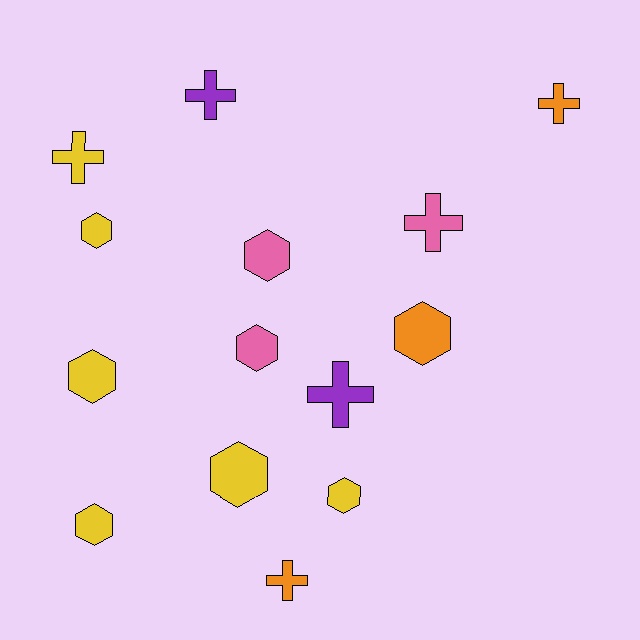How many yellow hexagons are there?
There are 5 yellow hexagons.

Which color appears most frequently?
Yellow, with 6 objects.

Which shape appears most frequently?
Hexagon, with 8 objects.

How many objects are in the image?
There are 14 objects.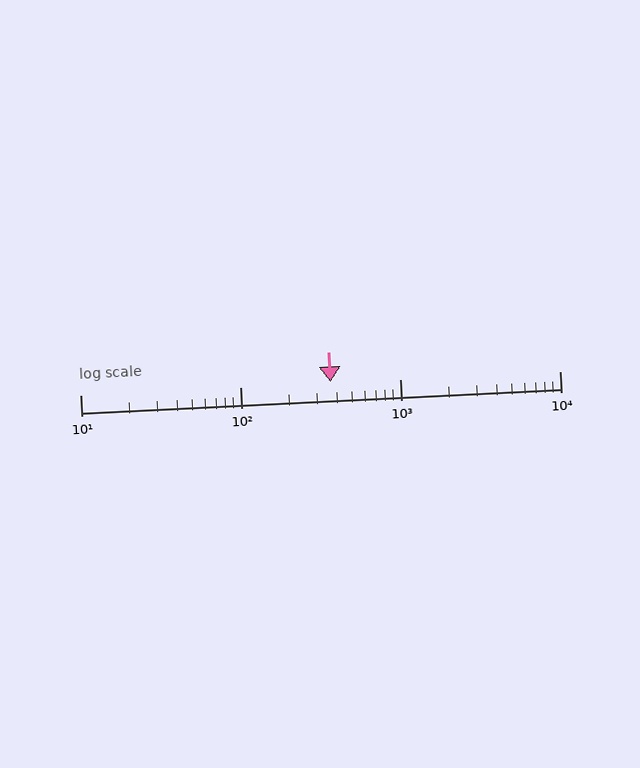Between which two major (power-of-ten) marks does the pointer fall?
The pointer is between 100 and 1000.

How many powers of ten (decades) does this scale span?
The scale spans 3 decades, from 10 to 10000.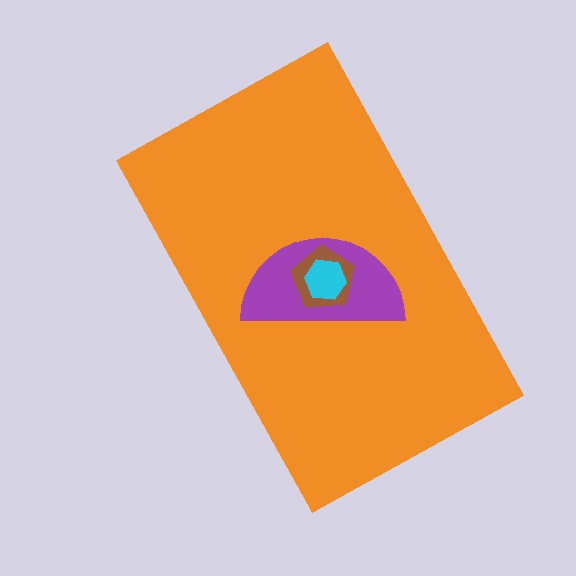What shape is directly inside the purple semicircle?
The brown pentagon.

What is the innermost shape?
The cyan hexagon.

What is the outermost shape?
The orange rectangle.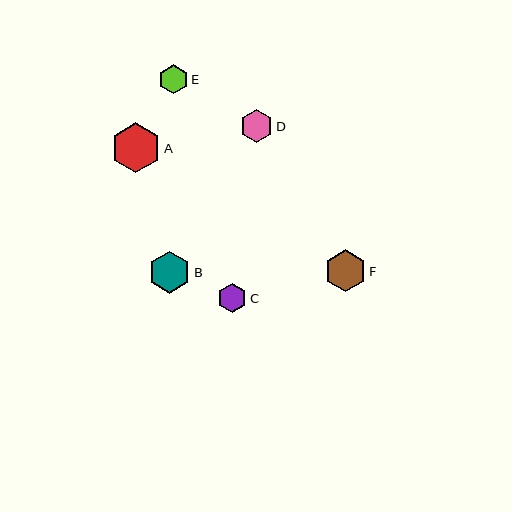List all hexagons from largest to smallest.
From largest to smallest: A, B, F, D, C, E.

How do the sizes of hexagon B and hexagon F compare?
Hexagon B and hexagon F are approximately the same size.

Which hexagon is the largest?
Hexagon A is the largest with a size of approximately 50 pixels.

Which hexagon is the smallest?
Hexagon E is the smallest with a size of approximately 29 pixels.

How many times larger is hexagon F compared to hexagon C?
Hexagon F is approximately 1.4 times the size of hexagon C.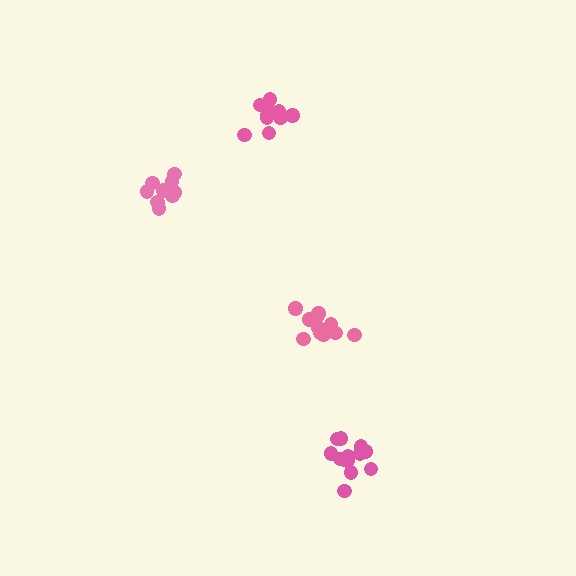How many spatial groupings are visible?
There are 4 spatial groupings.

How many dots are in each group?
Group 1: 11 dots, Group 2: 12 dots, Group 3: 13 dots, Group 4: 9 dots (45 total).